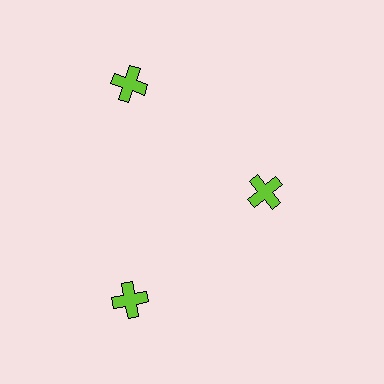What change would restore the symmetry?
The symmetry would be restored by moving it outward, back onto the ring so that all 3 crosses sit at equal angles and equal distance from the center.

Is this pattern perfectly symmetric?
No. The 3 lime crosses are arranged in a ring, but one element near the 3 o'clock position is pulled inward toward the center, breaking the 3-fold rotational symmetry.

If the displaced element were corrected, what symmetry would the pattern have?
It would have 3-fold rotational symmetry — the pattern would map onto itself every 120 degrees.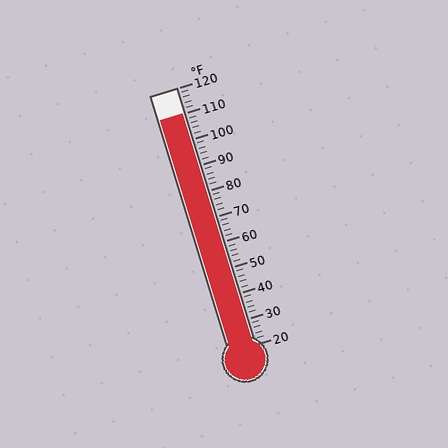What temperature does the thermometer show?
The thermometer shows approximately 110°F.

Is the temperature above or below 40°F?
The temperature is above 40°F.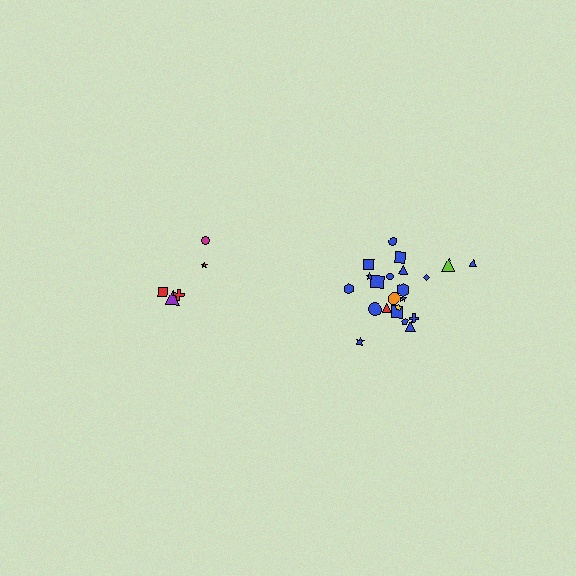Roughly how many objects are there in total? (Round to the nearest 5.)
Roughly 25 objects in total.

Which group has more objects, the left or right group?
The right group.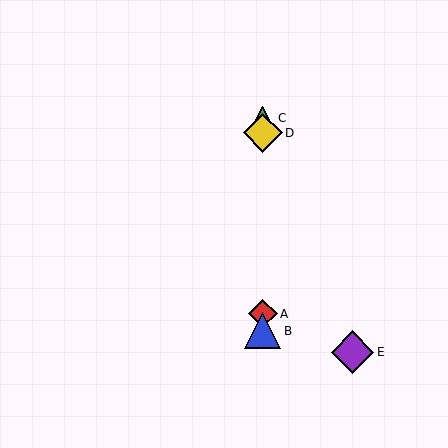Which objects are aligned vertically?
Objects A, B, C, D are aligned vertically.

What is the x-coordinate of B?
Object B is at x≈263.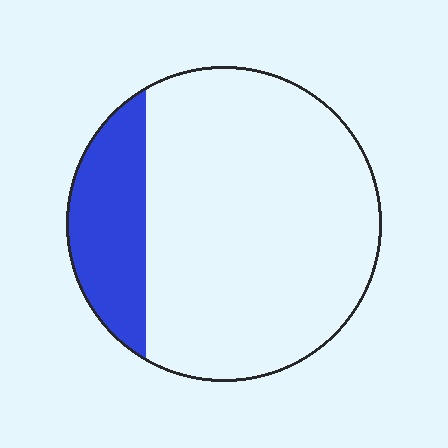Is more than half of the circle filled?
No.